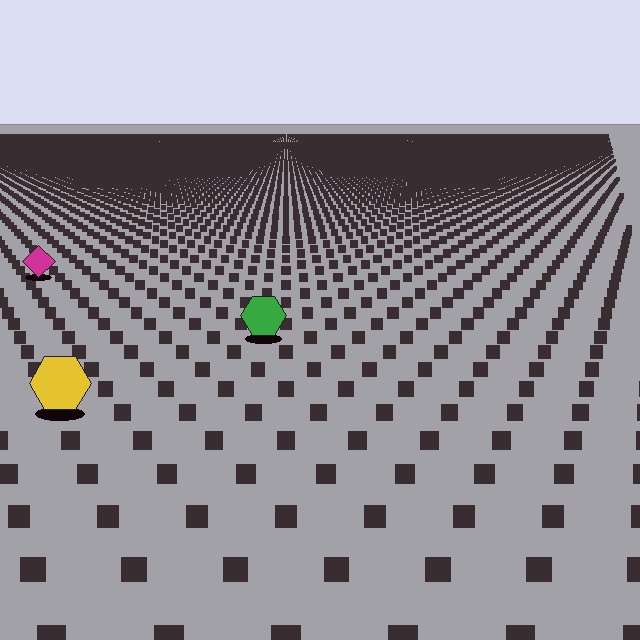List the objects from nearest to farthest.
From nearest to farthest: the yellow hexagon, the green hexagon, the magenta diamond.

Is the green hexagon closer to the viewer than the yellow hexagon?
No. The yellow hexagon is closer — you can tell from the texture gradient: the ground texture is coarser near it.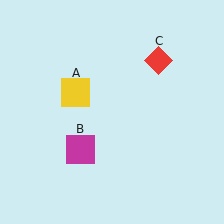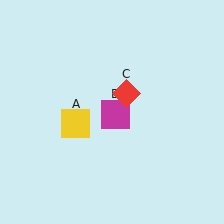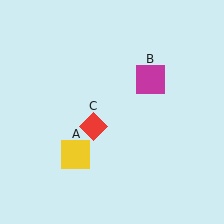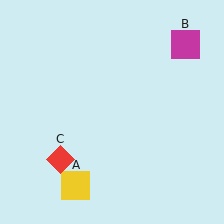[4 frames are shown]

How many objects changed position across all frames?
3 objects changed position: yellow square (object A), magenta square (object B), red diamond (object C).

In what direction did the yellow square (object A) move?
The yellow square (object A) moved down.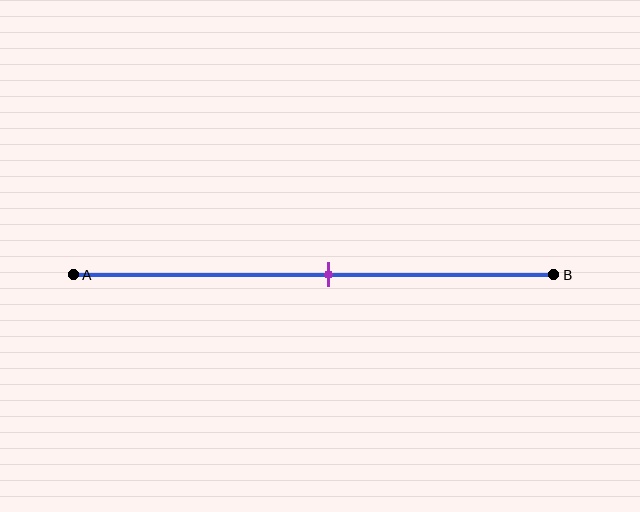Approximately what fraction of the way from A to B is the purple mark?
The purple mark is approximately 55% of the way from A to B.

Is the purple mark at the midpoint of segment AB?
No, the mark is at about 55% from A, not at the 50% midpoint.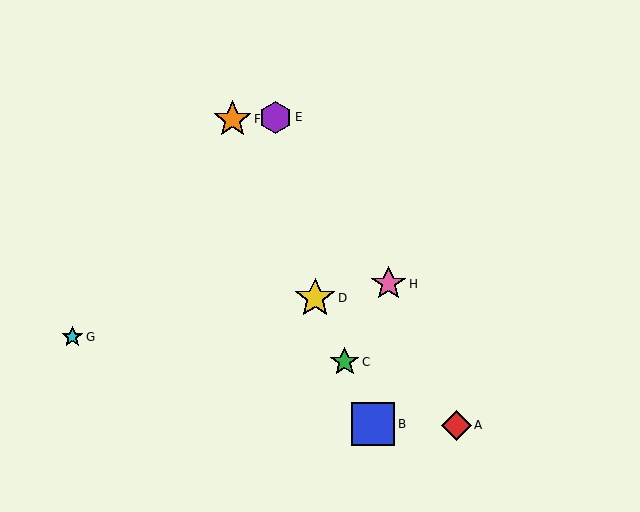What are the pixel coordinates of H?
Object H is at (389, 284).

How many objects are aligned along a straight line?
4 objects (B, C, D, F) are aligned along a straight line.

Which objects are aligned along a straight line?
Objects B, C, D, F are aligned along a straight line.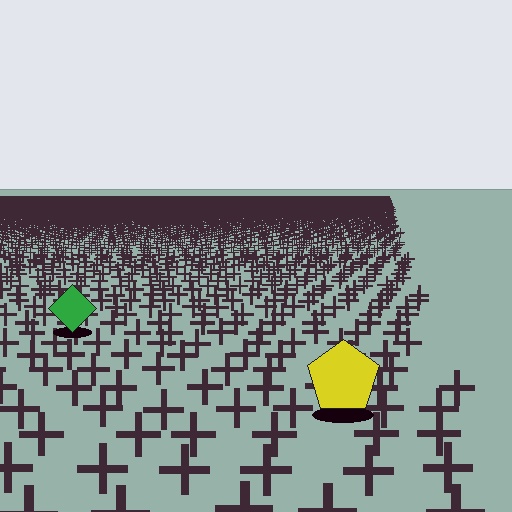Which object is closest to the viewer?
The yellow pentagon is closest. The texture marks near it are larger and more spread out.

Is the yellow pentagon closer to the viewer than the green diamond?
Yes. The yellow pentagon is closer — you can tell from the texture gradient: the ground texture is coarser near it.